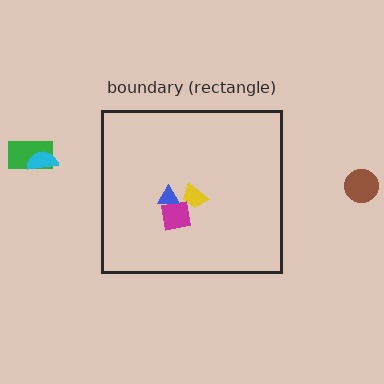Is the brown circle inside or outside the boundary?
Outside.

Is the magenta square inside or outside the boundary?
Inside.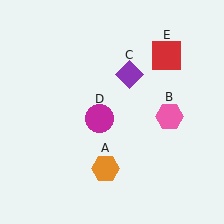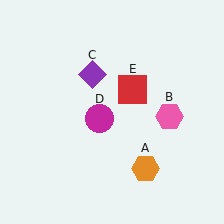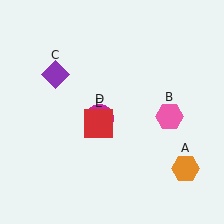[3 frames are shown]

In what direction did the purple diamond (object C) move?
The purple diamond (object C) moved left.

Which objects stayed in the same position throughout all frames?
Pink hexagon (object B) and magenta circle (object D) remained stationary.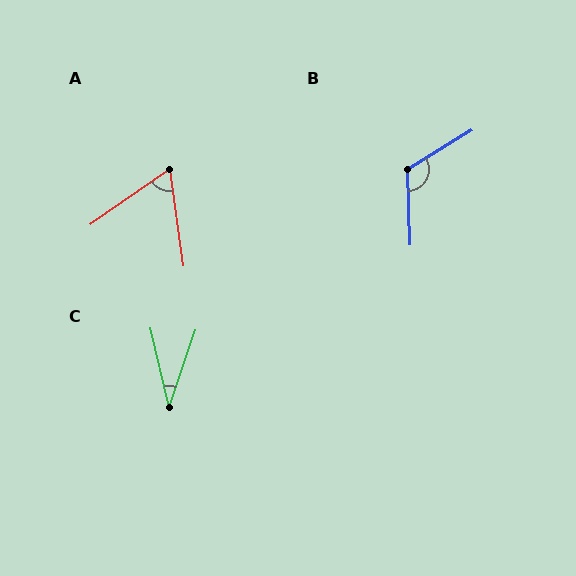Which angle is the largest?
B, at approximately 120 degrees.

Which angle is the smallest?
C, at approximately 31 degrees.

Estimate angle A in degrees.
Approximately 63 degrees.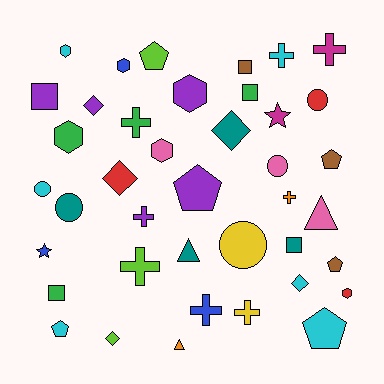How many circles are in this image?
There are 5 circles.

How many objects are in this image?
There are 40 objects.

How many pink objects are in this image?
There are 3 pink objects.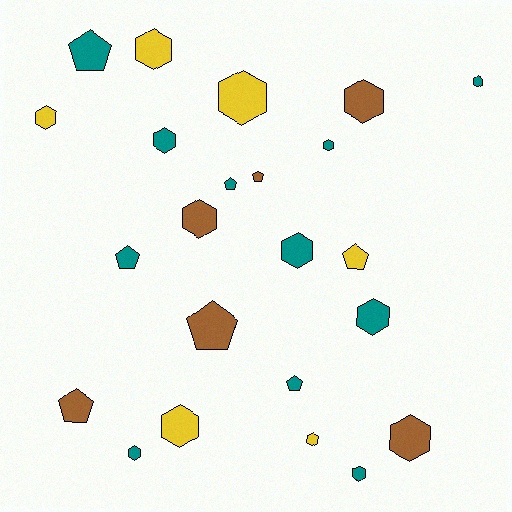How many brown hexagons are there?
There are 3 brown hexagons.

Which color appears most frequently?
Teal, with 11 objects.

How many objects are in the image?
There are 23 objects.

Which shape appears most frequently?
Hexagon, with 15 objects.